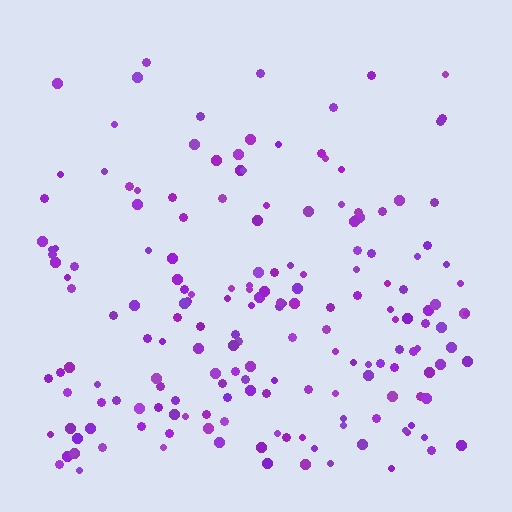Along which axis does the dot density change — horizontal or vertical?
Vertical.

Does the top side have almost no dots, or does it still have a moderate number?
Still a moderate number, just noticeably fewer than the bottom.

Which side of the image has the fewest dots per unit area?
The top.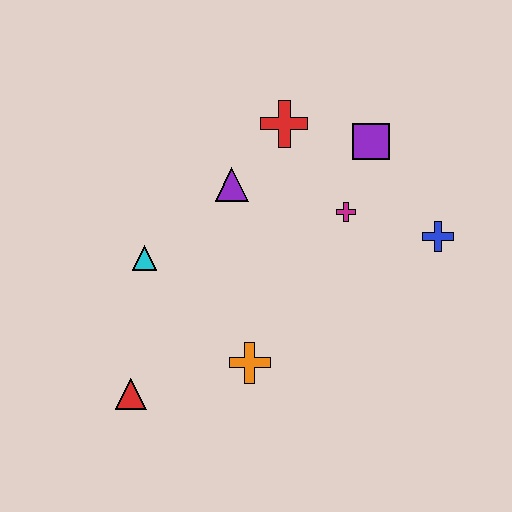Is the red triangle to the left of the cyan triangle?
Yes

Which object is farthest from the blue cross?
The red triangle is farthest from the blue cross.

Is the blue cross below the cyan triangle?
No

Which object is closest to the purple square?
The magenta cross is closest to the purple square.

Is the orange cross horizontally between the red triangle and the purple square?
Yes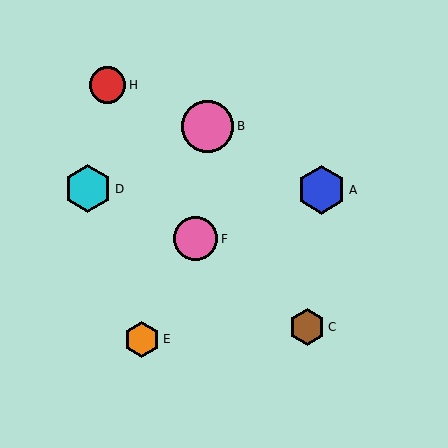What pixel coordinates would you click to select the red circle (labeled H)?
Click at (108, 85) to select the red circle H.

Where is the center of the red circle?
The center of the red circle is at (108, 85).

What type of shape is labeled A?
Shape A is a blue hexagon.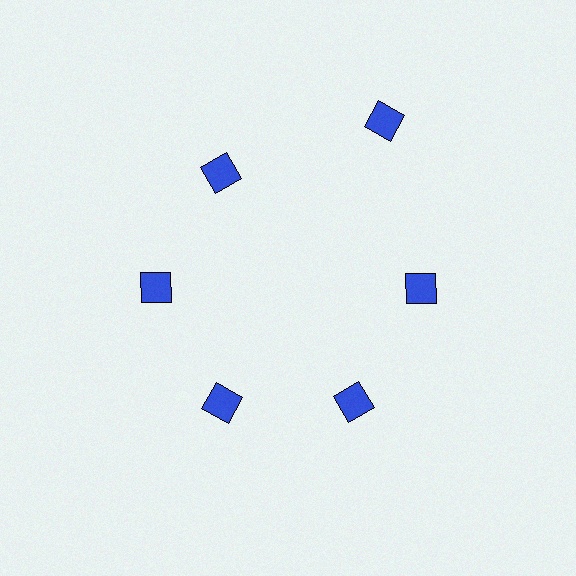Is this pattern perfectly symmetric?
No. The 6 blue diamonds are arranged in a ring, but one element near the 1 o'clock position is pushed outward from the center, breaking the 6-fold rotational symmetry.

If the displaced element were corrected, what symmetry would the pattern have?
It would have 6-fold rotational symmetry — the pattern would map onto itself every 60 degrees.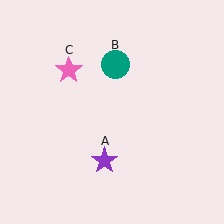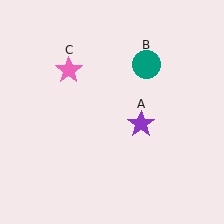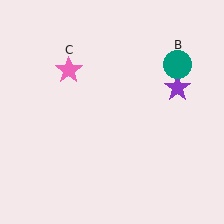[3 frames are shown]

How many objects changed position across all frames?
2 objects changed position: purple star (object A), teal circle (object B).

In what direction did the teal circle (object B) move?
The teal circle (object B) moved right.